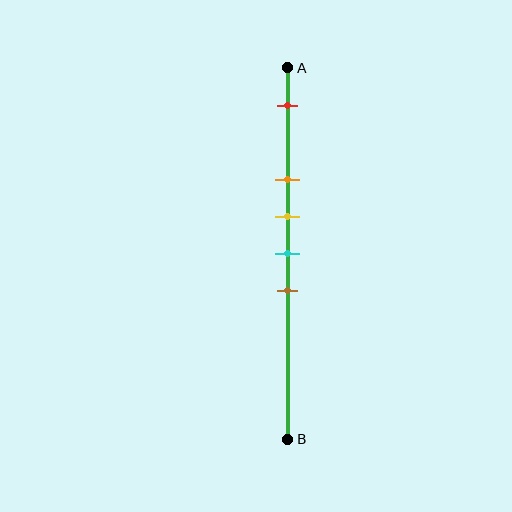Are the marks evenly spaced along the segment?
No, the marks are not evenly spaced.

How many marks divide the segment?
There are 5 marks dividing the segment.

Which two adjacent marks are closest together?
The yellow and cyan marks are the closest adjacent pair.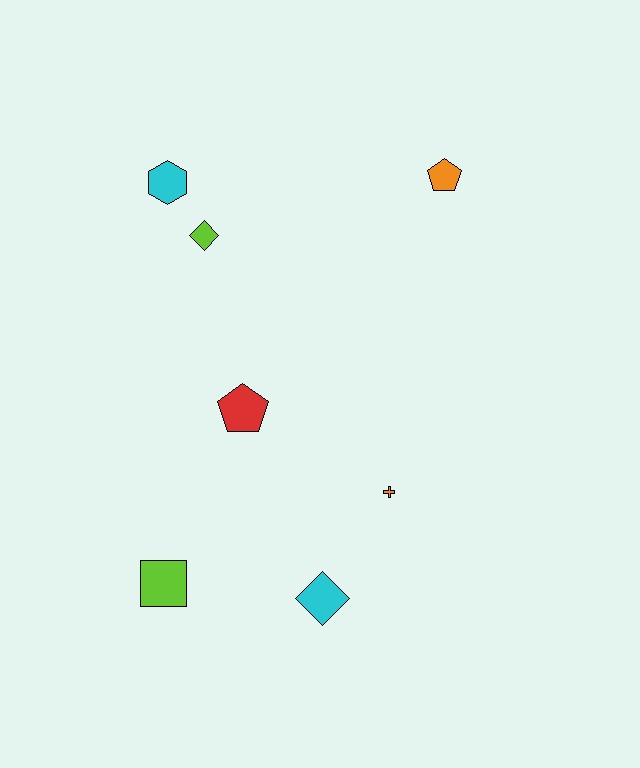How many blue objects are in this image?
There are no blue objects.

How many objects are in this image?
There are 7 objects.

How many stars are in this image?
There are no stars.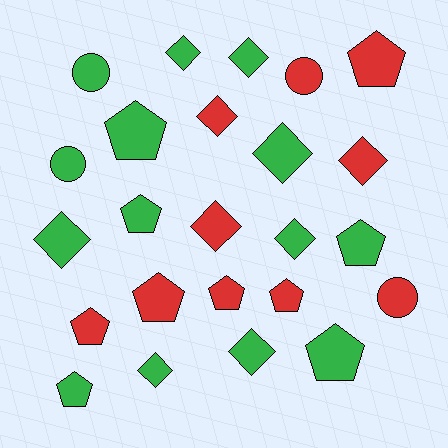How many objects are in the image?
There are 24 objects.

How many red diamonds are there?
There are 3 red diamonds.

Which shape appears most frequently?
Pentagon, with 10 objects.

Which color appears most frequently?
Green, with 14 objects.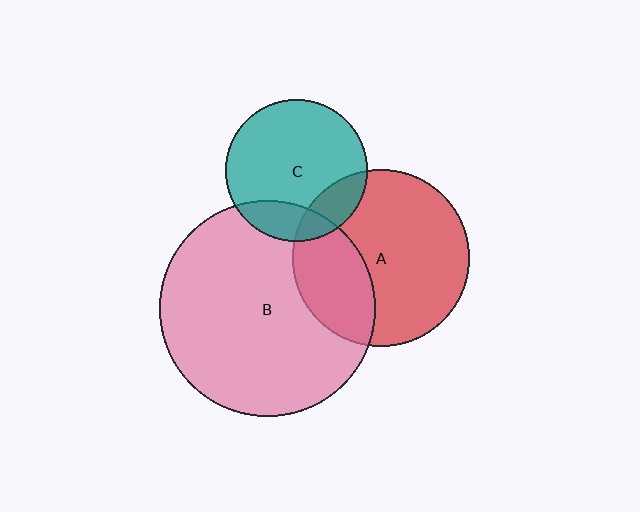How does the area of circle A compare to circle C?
Approximately 1.5 times.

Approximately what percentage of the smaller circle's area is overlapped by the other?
Approximately 20%.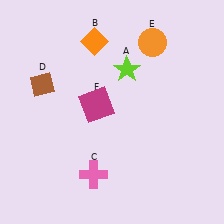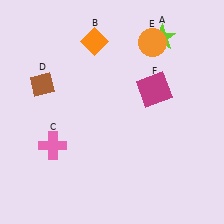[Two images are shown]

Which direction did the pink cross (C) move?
The pink cross (C) moved left.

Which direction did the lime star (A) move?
The lime star (A) moved right.